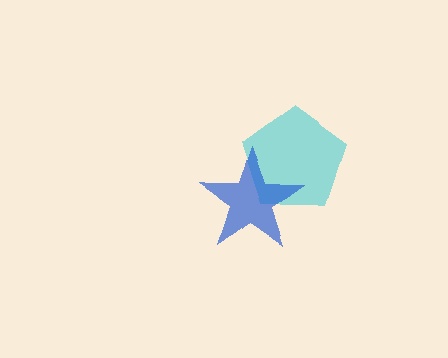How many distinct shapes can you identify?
There are 2 distinct shapes: a cyan pentagon, a blue star.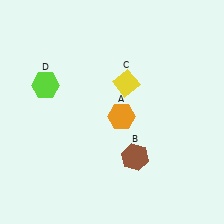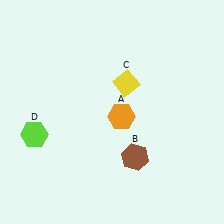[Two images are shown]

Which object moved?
The lime hexagon (D) moved down.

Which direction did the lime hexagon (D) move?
The lime hexagon (D) moved down.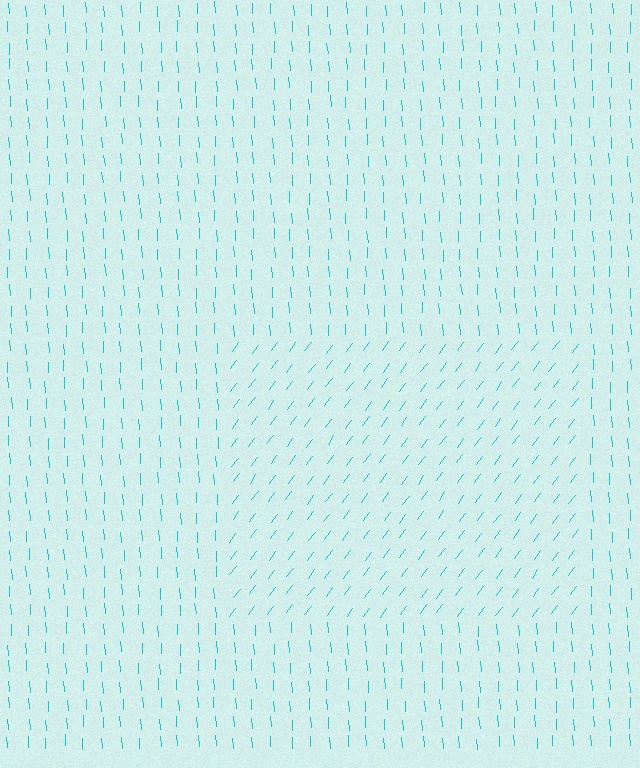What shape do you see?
I see a rectangle.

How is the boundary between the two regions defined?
The boundary is defined purely by a change in line orientation (approximately 40 degrees difference). All lines are the same color and thickness.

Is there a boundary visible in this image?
Yes, there is a texture boundary formed by a change in line orientation.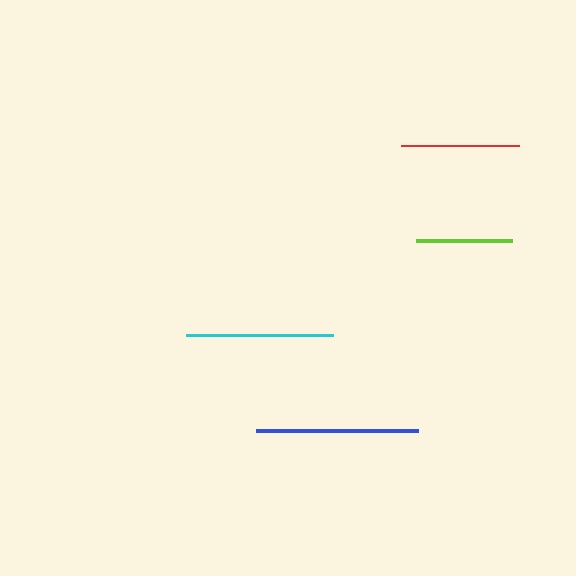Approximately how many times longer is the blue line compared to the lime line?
The blue line is approximately 1.7 times the length of the lime line.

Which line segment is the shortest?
The lime line is the shortest at approximately 97 pixels.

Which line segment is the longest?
The blue line is the longest at approximately 163 pixels.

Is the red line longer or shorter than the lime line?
The red line is longer than the lime line.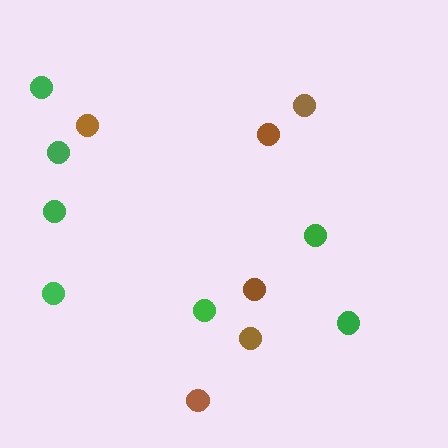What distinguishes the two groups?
There are 2 groups: one group of brown circles (6) and one group of green circles (7).